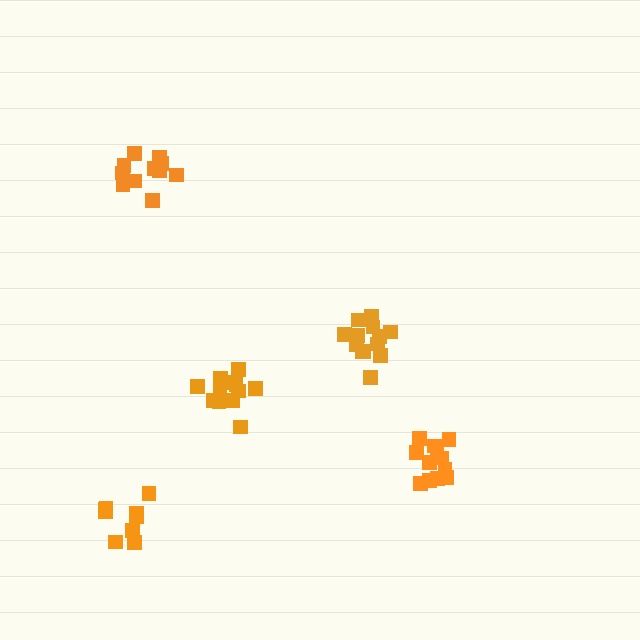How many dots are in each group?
Group 1: 12 dots, Group 2: 13 dots, Group 3: 9 dots, Group 4: 12 dots, Group 5: 12 dots (58 total).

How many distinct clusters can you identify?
There are 5 distinct clusters.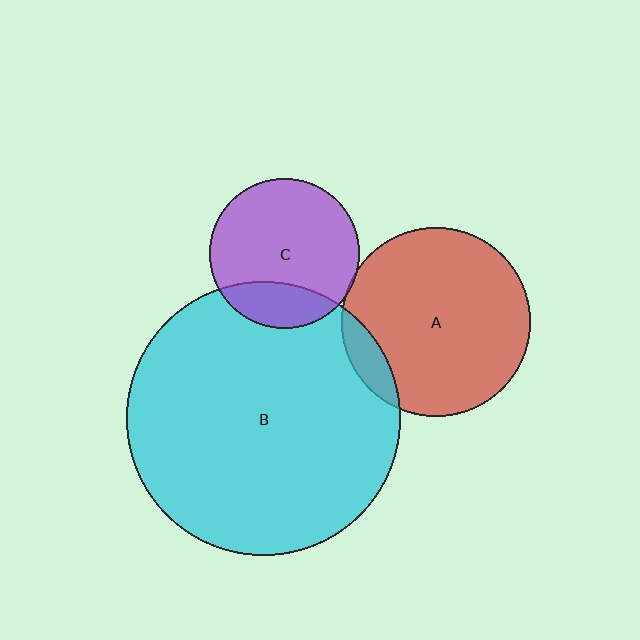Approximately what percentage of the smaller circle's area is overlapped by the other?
Approximately 10%.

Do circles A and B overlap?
Yes.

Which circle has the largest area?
Circle B (cyan).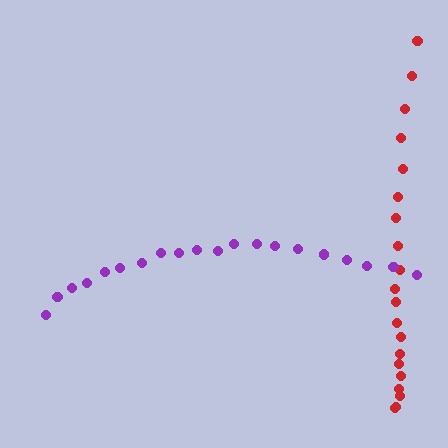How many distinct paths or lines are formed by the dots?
There are 2 distinct paths.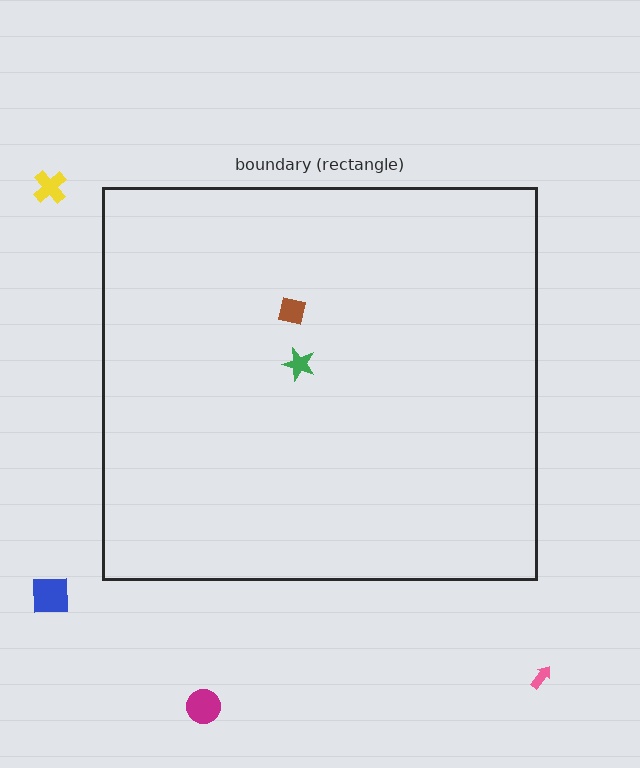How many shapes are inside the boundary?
2 inside, 4 outside.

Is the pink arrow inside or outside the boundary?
Outside.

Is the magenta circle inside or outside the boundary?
Outside.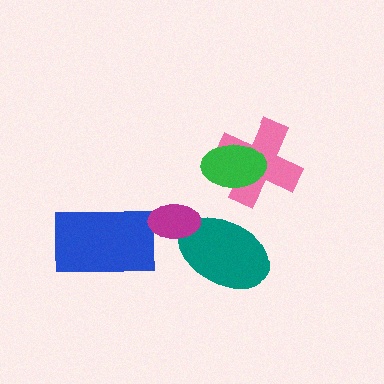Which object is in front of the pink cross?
The green ellipse is in front of the pink cross.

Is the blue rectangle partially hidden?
No, no other shape covers it.